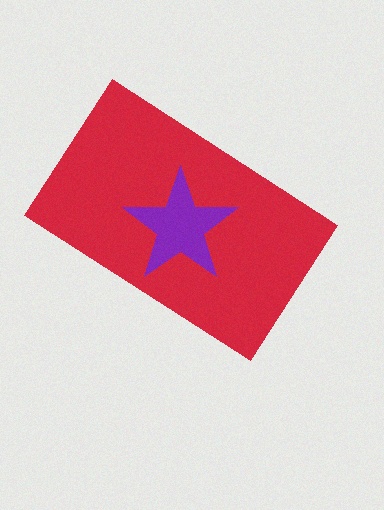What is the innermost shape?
The purple star.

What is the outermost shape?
The red rectangle.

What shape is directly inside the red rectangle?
The purple star.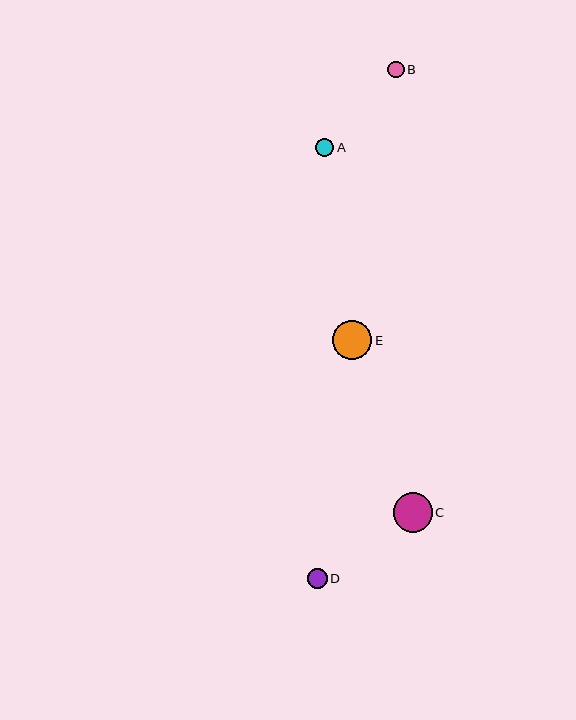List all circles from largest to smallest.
From largest to smallest: E, C, D, A, B.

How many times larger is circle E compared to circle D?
Circle E is approximately 2.0 times the size of circle D.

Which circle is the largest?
Circle E is the largest with a size of approximately 39 pixels.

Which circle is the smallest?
Circle B is the smallest with a size of approximately 16 pixels.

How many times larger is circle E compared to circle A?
Circle E is approximately 2.2 times the size of circle A.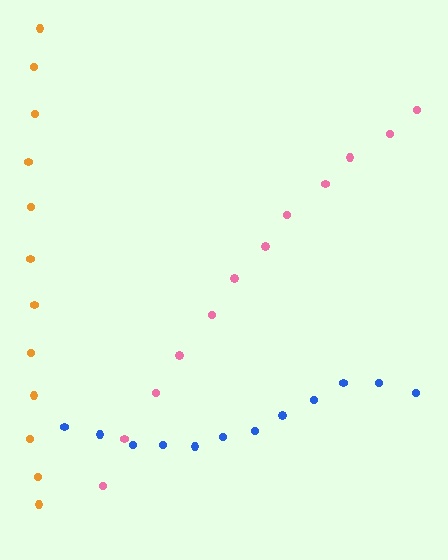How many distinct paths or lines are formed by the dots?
There are 3 distinct paths.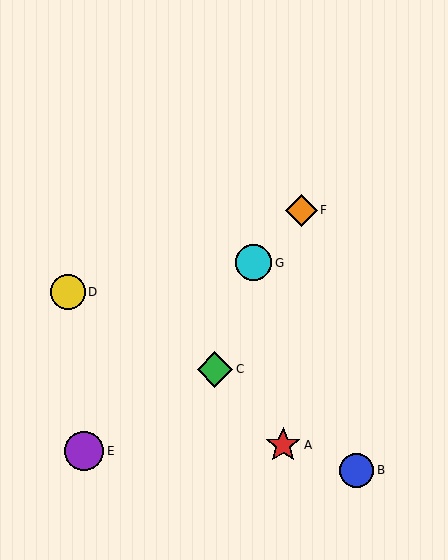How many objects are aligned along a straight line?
3 objects (E, F, G) are aligned along a straight line.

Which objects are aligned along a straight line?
Objects E, F, G are aligned along a straight line.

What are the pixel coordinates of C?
Object C is at (215, 369).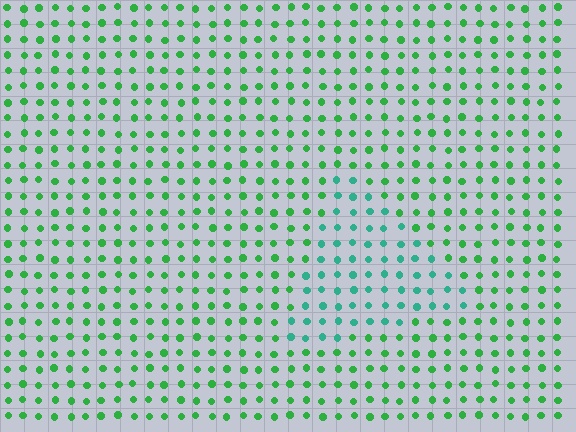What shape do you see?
I see a triangle.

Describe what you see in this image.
The image is filled with small green elements in a uniform arrangement. A triangle-shaped region is visible where the elements are tinted to a slightly different hue, forming a subtle color boundary.